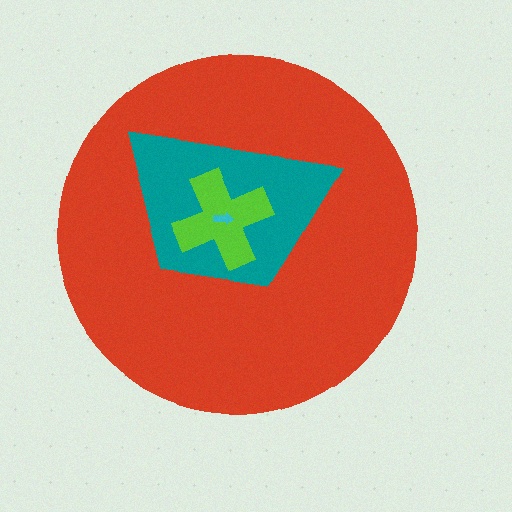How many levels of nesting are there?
4.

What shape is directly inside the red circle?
The teal trapezoid.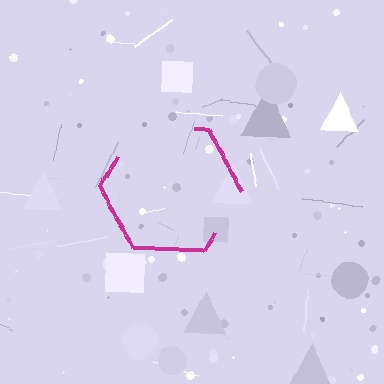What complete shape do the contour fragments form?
The contour fragments form a hexagon.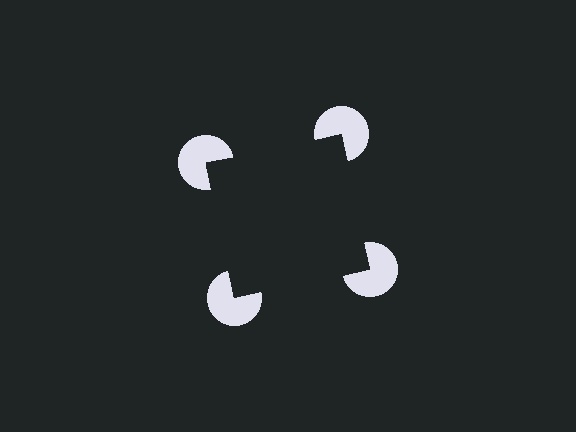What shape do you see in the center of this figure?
An illusory square — its edges are inferred from the aligned wedge cuts in the pac-man discs, not physically drawn.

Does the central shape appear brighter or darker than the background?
It typically appears slightly darker than the background, even though no actual brightness change is drawn.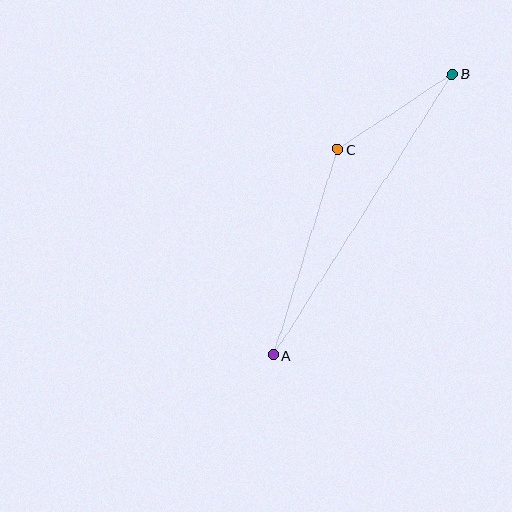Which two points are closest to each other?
Points B and C are closest to each other.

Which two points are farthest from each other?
Points A and B are farthest from each other.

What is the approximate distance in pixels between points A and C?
The distance between A and C is approximately 215 pixels.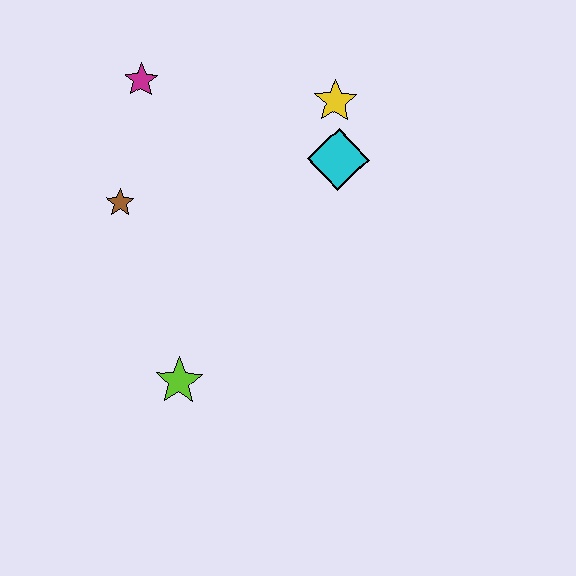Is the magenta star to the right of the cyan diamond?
No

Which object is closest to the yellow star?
The cyan diamond is closest to the yellow star.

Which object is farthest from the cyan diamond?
The lime star is farthest from the cyan diamond.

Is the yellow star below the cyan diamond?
No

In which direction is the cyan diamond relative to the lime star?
The cyan diamond is above the lime star.